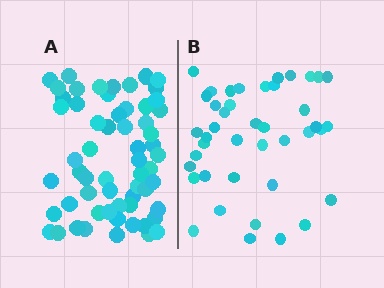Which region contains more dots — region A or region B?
Region A (the left region) has more dots.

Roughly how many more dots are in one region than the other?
Region A has approximately 20 more dots than region B.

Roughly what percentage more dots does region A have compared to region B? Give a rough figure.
About 45% more.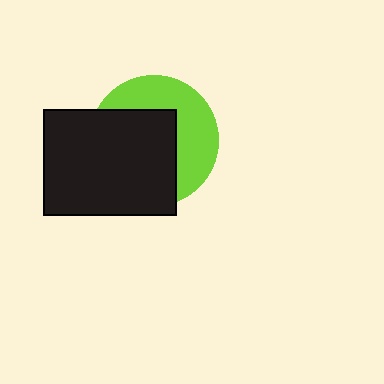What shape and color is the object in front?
The object in front is a black rectangle.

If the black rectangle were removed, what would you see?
You would see the complete lime circle.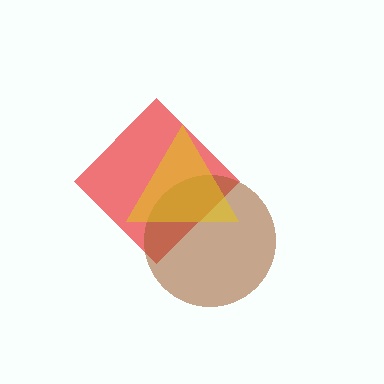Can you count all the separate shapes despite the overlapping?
Yes, there are 3 separate shapes.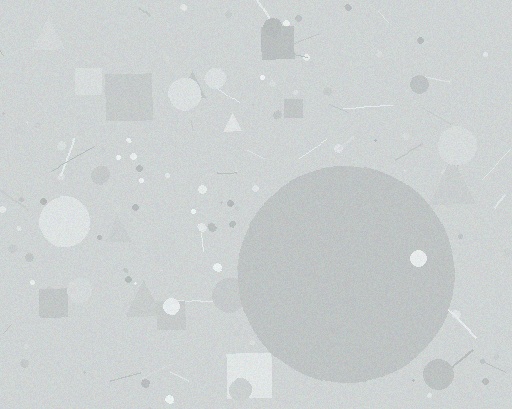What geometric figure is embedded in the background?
A circle is embedded in the background.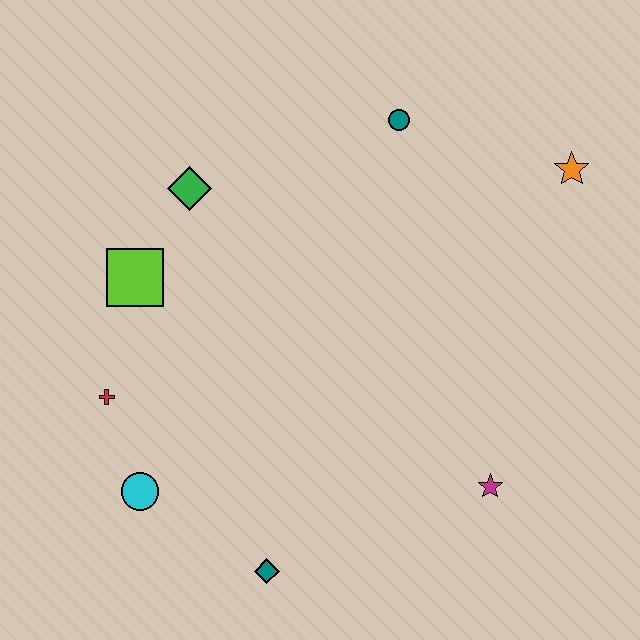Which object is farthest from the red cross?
The orange star is farthest from the red cross.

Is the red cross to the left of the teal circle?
Yes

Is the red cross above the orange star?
No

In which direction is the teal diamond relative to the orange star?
The teal diamond is below the orange star.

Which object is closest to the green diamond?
The lime square is closest to the green diamond.